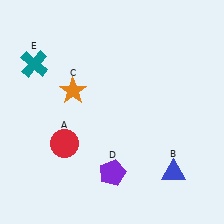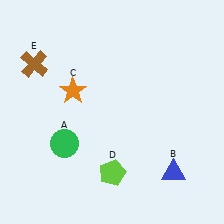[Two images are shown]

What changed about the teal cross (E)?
In Image 1, E is teal. In Image 2, it changed to brown.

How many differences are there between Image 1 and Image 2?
There are 3 differences between the two images.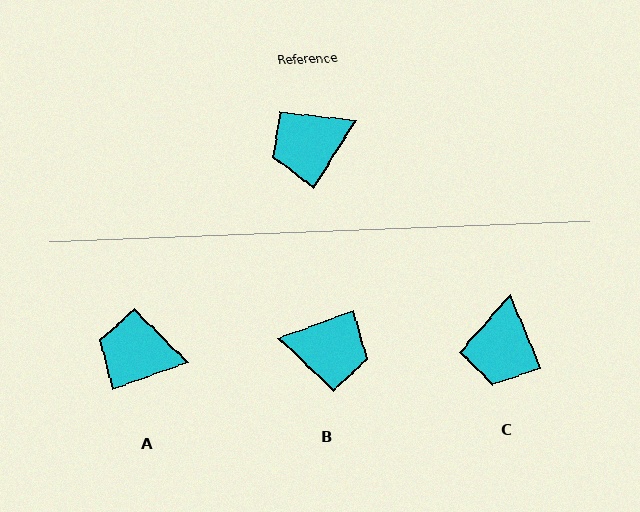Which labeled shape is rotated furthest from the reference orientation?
B, about 142 degrees away.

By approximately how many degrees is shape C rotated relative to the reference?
Approximately 55 degrees counter-clockwise.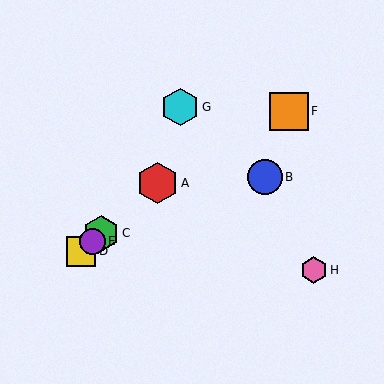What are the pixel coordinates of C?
Object C is at (101, 233).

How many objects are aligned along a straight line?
4 objects (A, C, D, E) are aligned along a straight line.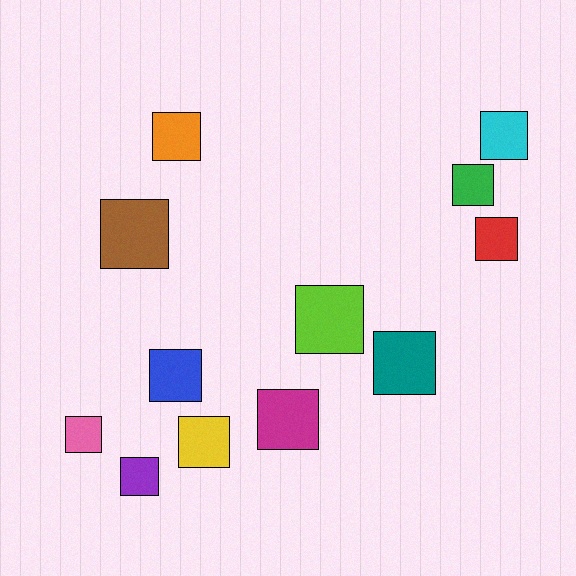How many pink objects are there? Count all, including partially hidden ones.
There is 1 pink object.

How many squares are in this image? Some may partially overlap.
There are 12 squares.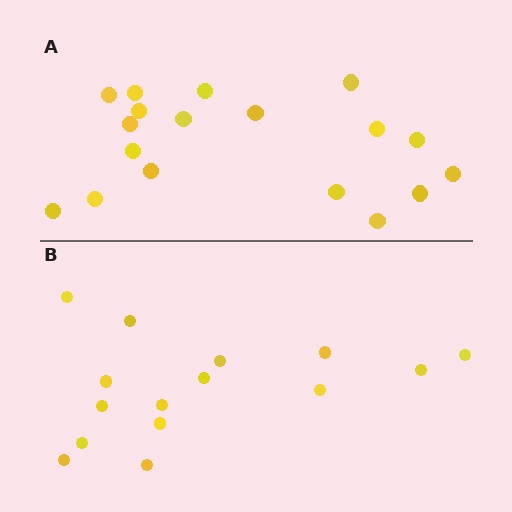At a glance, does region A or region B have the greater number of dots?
Region A (the top region) has more dots.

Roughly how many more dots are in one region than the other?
Region A has just a few more — roughly 2 or 3 more dots than region B.